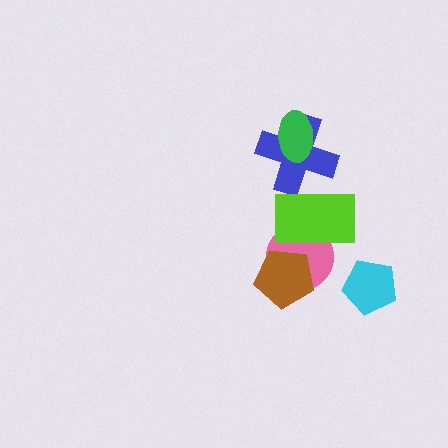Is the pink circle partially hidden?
Yes, it is partially covered by another shape.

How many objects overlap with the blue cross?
2 objects overlap with the blue cross.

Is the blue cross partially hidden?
Yes, it is partially covered by another shape.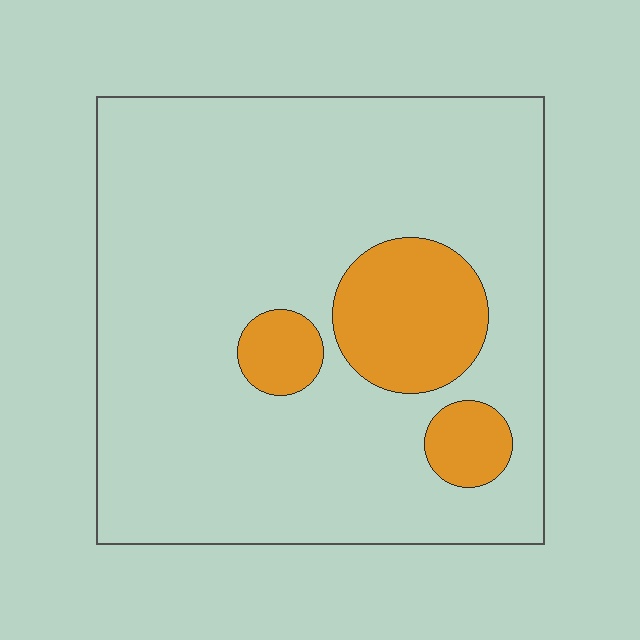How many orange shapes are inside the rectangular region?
3.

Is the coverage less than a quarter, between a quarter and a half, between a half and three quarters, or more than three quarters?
Less than a quarter.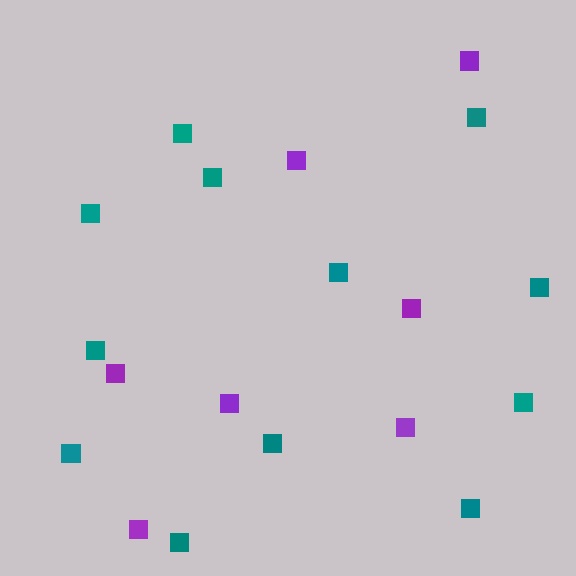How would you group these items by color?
There are 2 groups: one group of teal squares (12) and one group of purple squares (7).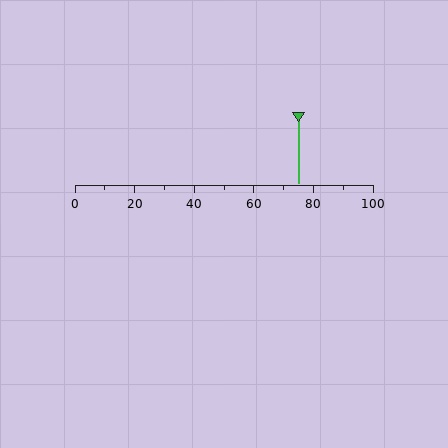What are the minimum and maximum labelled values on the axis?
The axis runs from 0 to 100.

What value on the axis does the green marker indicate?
The marker indicates approximately 75.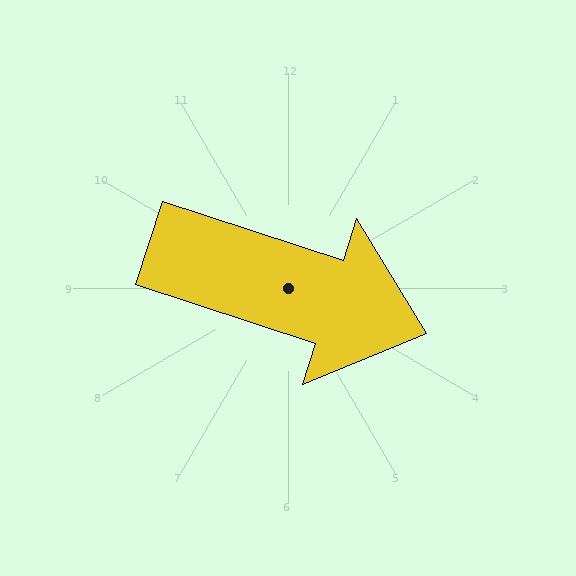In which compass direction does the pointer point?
East.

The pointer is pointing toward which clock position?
Roughly 4 o'clock.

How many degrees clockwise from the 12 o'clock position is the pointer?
Approximately 108 degrees.